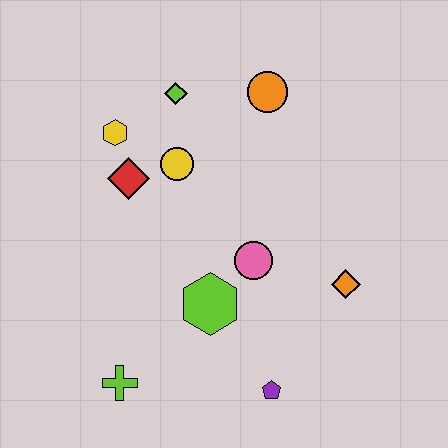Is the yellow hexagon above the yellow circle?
Yes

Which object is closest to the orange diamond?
The pink circle is closest to the orange diamond.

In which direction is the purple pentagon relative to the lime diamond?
The purple pentagon is below the lime diamond.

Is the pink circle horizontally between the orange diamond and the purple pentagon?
No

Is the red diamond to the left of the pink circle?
Yes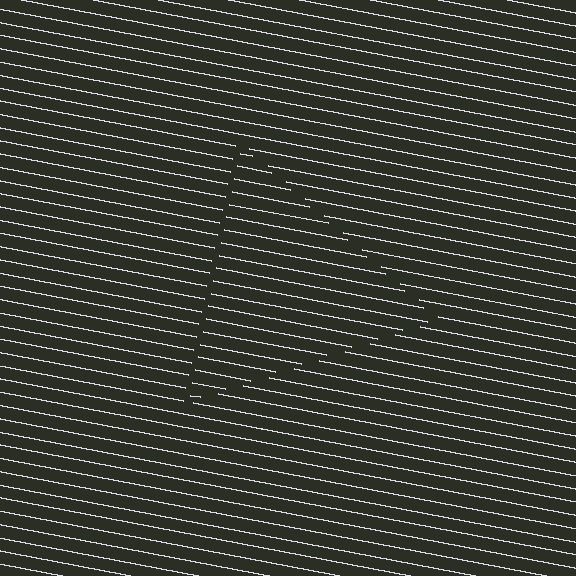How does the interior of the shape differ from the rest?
The interior of the shape contains the same grating, shifted by half a period — the contour is defined by the phase discontinuity where line-ends from the inner and outer gratings abut.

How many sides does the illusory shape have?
3 sides — the line-ends trace a triangle.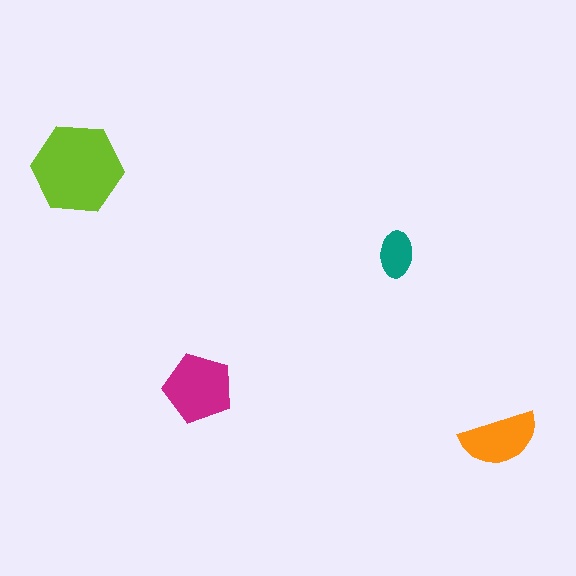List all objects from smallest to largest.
The teal ellipse, the orange semicircle, the magenta pentagon, the lime hexagon.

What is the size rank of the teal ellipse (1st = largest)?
4th.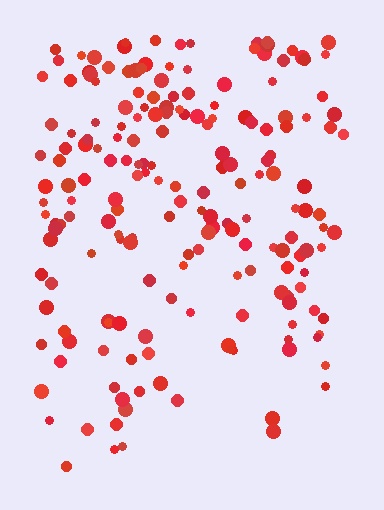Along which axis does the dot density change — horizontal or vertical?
Vertical.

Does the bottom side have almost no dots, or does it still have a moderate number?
Still a moderate number, just noticeably fewer than the top.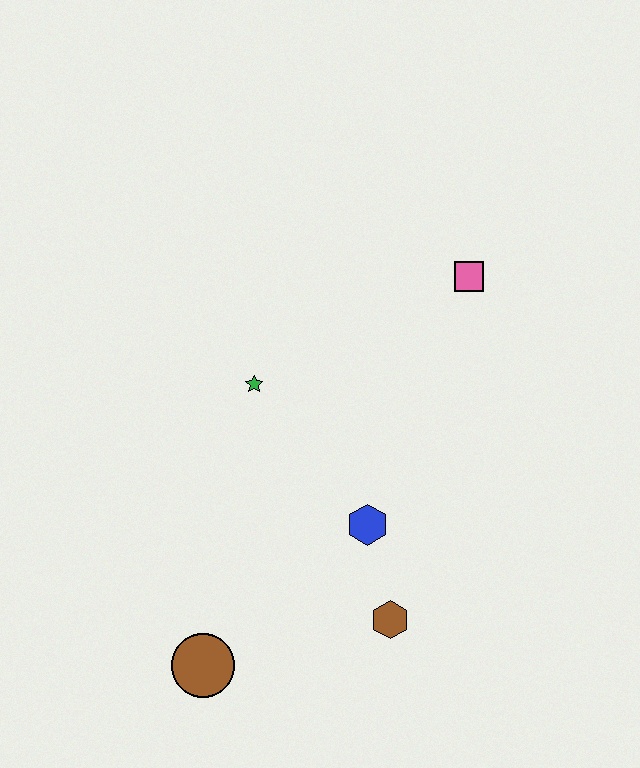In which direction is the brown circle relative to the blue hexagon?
The brown circle is to the left of the blue hexagon.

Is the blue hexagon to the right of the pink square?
No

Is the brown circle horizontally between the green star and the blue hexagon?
No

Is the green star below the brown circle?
No